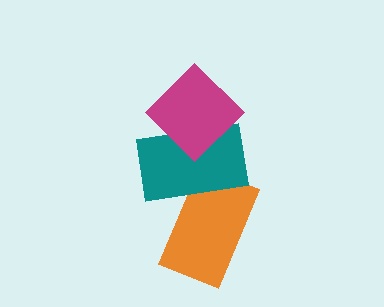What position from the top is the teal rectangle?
The teal rectangle is 2nd from the top.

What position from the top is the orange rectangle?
The orange rectangle is 3rd from the top.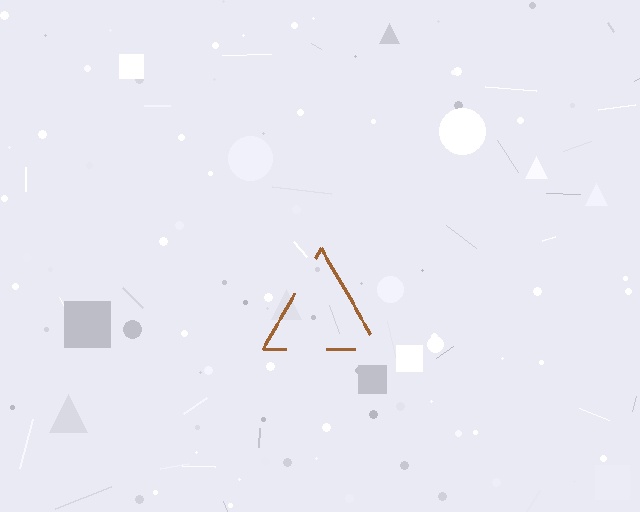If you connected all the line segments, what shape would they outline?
They would outline a triangle.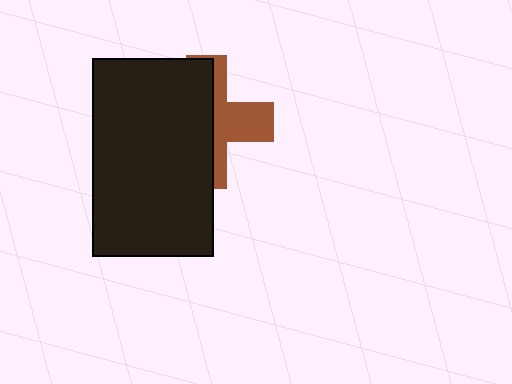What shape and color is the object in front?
The object in front is a black rectangle.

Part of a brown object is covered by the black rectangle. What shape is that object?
It is a cross.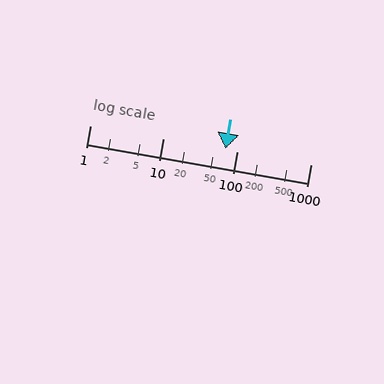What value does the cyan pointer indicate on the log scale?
The pointer indicates approximately 70.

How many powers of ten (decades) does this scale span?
The scale spans 3 decades, from 1 to 1000.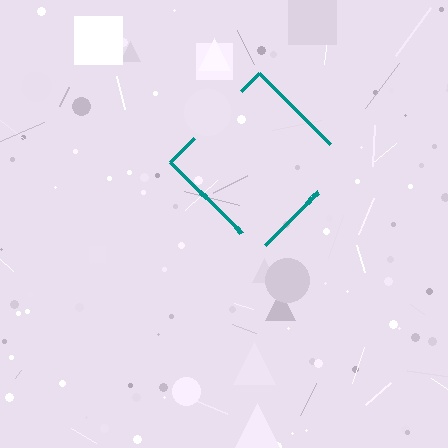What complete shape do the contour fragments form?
The contour fragments form a diamond.